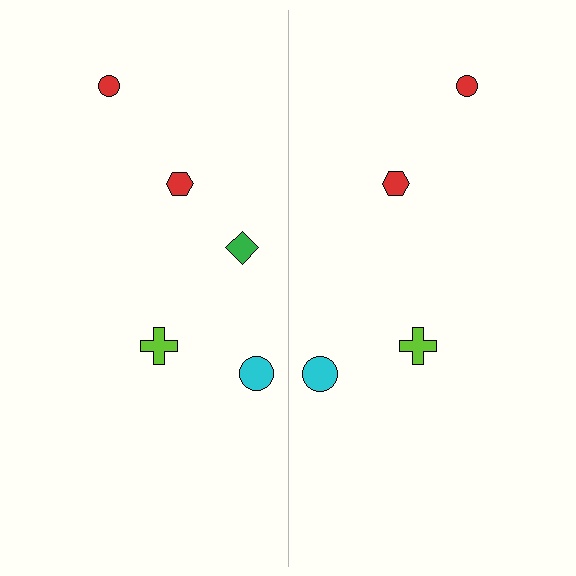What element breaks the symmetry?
A green diamond is missing from the right side.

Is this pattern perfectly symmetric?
No, the pattern is not perfectly symmetric. A green diamond is missing from the right side.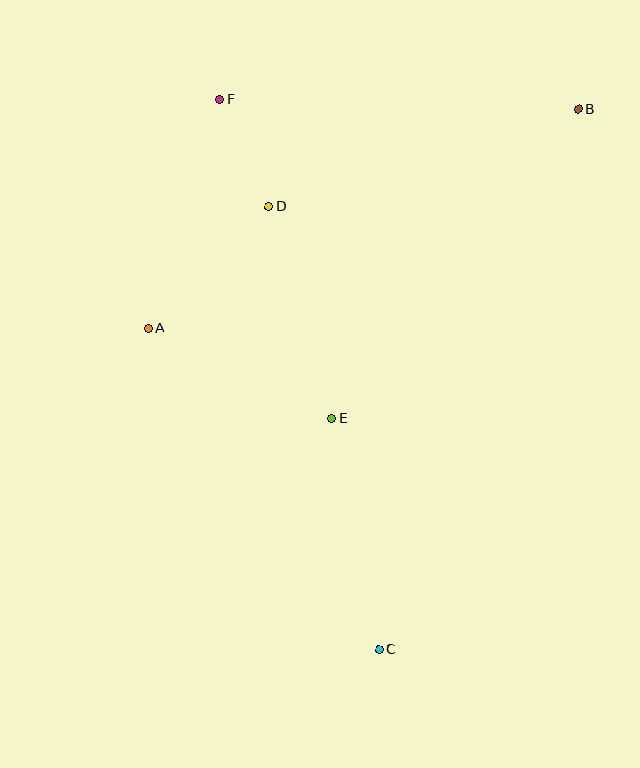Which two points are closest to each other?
Points D and F are closest to each other.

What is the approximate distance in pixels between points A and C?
The distance between A and C is approximately 396 pixels.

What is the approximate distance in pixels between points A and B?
The distance between A and B is approximately 482 pixels.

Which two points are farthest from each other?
Points B and C are farthest from each other.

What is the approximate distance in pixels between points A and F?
The distance between A and F is approximately 239 pixels.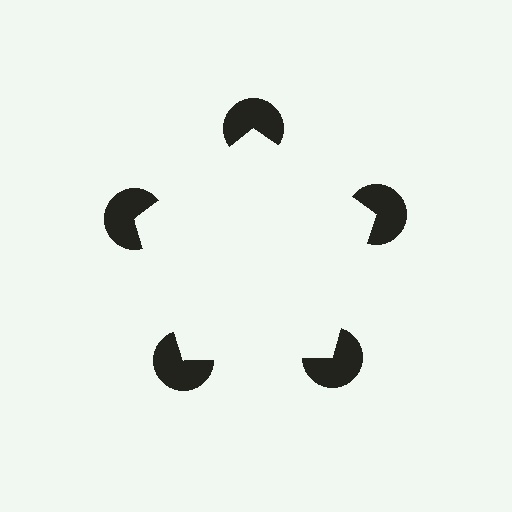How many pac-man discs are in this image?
There are 5 — one at each vertex of the illusory pentagon.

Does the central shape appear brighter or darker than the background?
It typically appears slightly brighter than the background, even though no actual brightness change is drawn.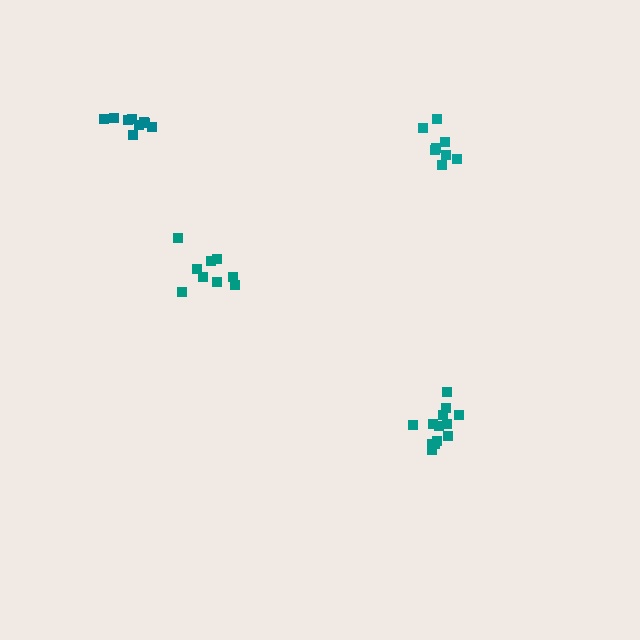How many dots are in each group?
Group 1: 13 dots, Group 2: 9 dots, Group 3: 8 dots, Group 4: 9 dots (39 total).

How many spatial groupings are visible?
There are 4 spatial groupings.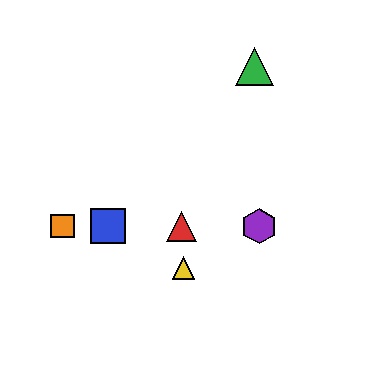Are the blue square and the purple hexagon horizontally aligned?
Yes, both are at y≈226.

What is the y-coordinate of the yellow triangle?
The yellow triangle is at y≈268.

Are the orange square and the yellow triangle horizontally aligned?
No, the orange square is at y≈226 and the yellow triangle is at y≈268.